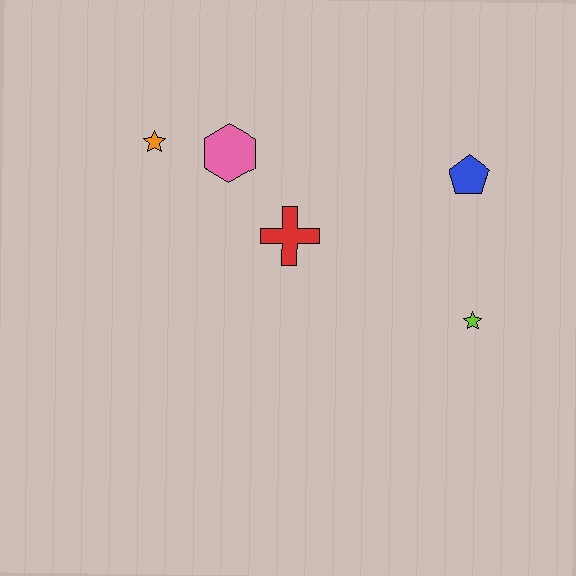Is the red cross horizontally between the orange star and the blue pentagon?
Yes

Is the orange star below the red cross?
No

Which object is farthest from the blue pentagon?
The orange star is farthest from the blue pentagon.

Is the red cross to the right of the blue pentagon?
No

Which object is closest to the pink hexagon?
The orange star is closest to the pink hexagon.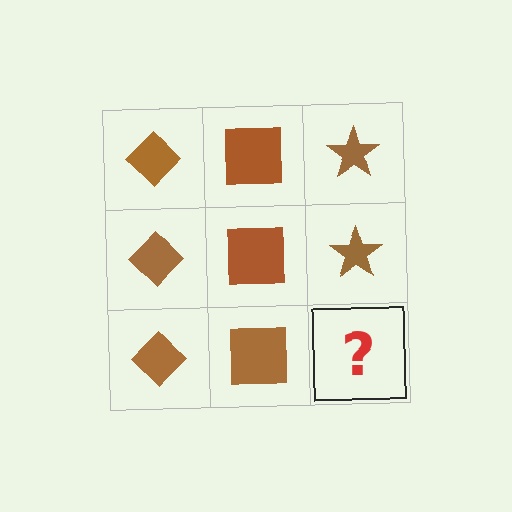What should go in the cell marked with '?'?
The missing cell should contain a brown star.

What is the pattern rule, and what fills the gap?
The rule is that each column has a consistent shape. The gap should be filled with a brown star.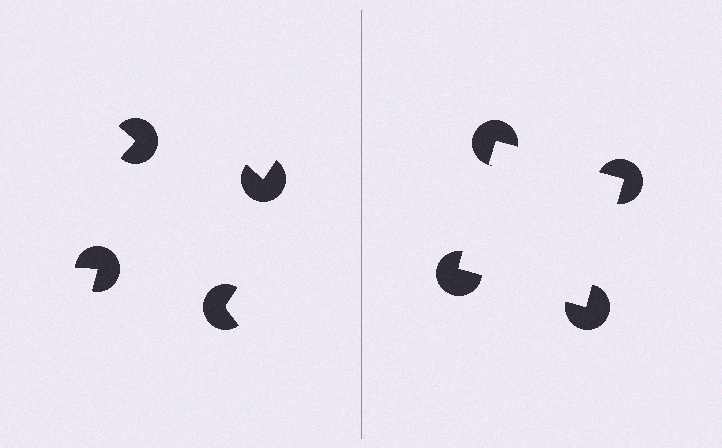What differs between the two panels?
The pac-man discs are positioned identically on both sides; only the wedge orientations differ. On the right they align to a square; on the left they are misaligned.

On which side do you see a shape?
An illusory square appears on the right side. On the left side the wedge cuts are rotated, so no coherent shape forms.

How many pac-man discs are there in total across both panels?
8 — 4 on each side.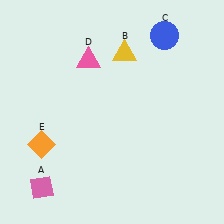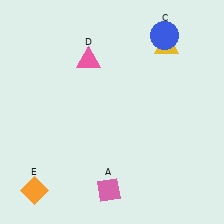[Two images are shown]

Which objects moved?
The objects that moved are: the pink diamond (A), the yellow triangle (B), the orange diamond (E).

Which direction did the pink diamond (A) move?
The pink diamond (A) moved right.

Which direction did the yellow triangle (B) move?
The yellow triangle (B) moved right.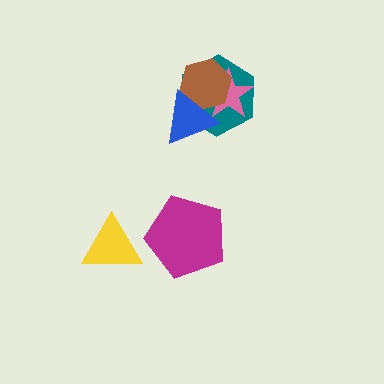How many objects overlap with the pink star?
3 objects overlap with the pink star.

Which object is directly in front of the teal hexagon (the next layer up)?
The pink star is directly in front of the teal hexagon.